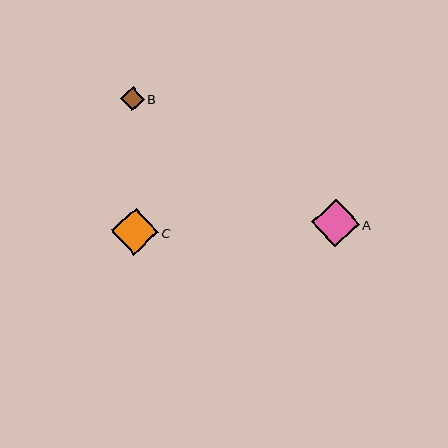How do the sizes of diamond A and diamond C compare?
Diamond A and diamond C are approximately the same size.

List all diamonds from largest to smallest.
From largest to smallest: A, C, B.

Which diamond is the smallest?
Diamond B is the smallest with a size of approximately 24 pixels.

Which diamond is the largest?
Diamond A is the largest with a size of approximately 48 pixels.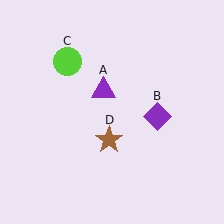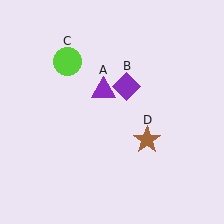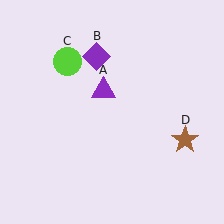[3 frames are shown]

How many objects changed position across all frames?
2 objects changed position: purple diamond (object B), brown star (object D).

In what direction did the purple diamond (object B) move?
The purple diamond (object B) moved up and to the left.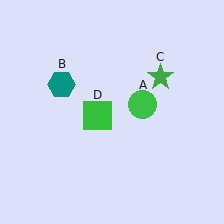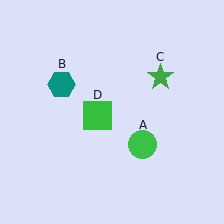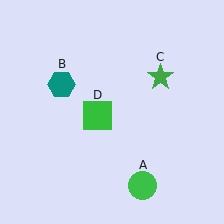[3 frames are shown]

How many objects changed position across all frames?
1 object changed position: green circle (object A).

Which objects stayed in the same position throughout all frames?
Teal hexagon (object B) and green star (object C) and green square (object D) remained stationary.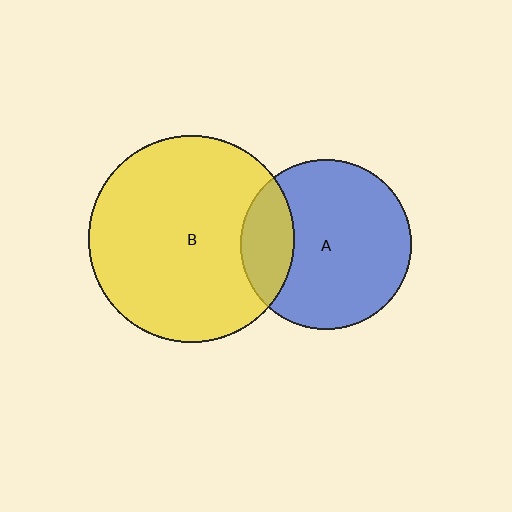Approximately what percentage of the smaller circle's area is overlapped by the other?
Approximately 20%.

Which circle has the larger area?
Circle B (yellow).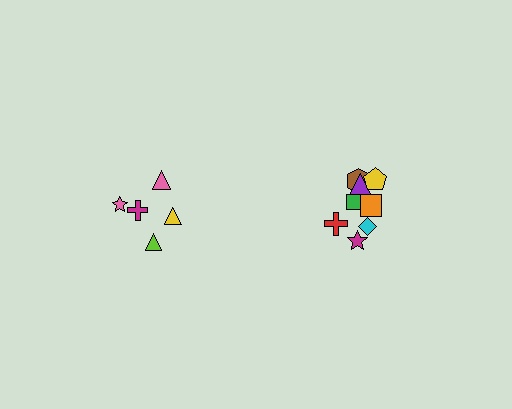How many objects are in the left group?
There are 5 objects.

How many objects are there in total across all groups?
There are 13 objects.